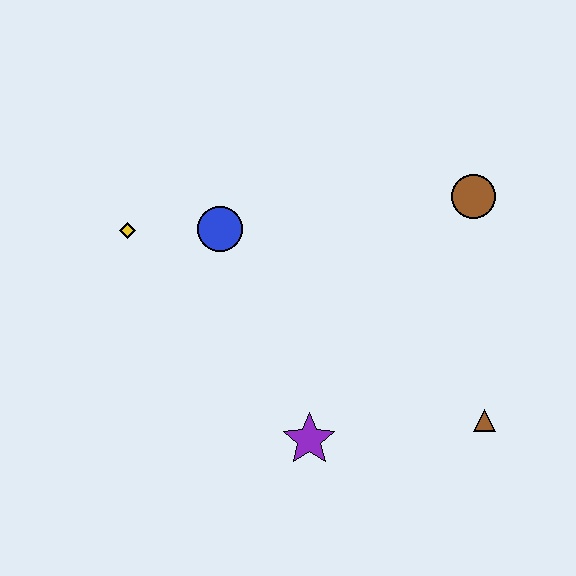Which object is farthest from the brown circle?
The yellow diamond is farthest from the brown circle.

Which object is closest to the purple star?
The brown triangle is closest to the purple star.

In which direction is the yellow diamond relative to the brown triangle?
The yellow diamond is to the left of the brown triangle.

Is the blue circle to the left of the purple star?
Yes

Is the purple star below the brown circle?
Yes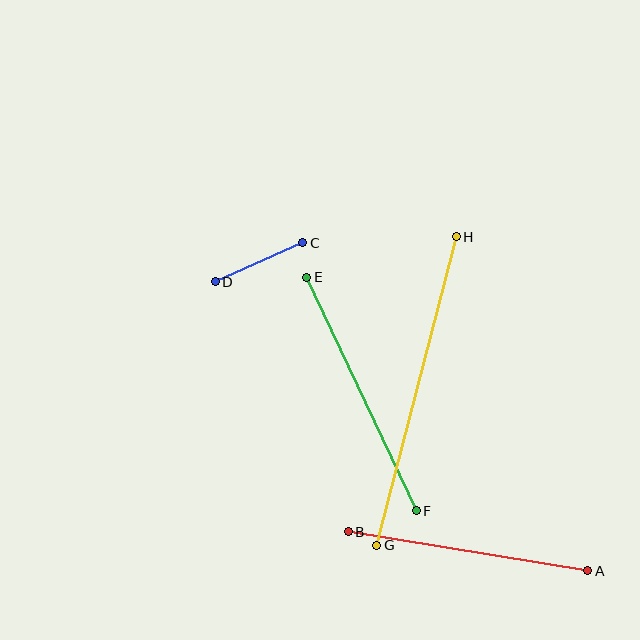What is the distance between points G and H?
The distance is approximately 319 pixels.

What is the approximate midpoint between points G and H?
The midpoint is at approximately (416, 391) pixels.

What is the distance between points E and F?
The distance is approximately 258 pixels.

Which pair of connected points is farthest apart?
Points G and H are farthest apart.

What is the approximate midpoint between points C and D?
The midpoint is at approximately (259, 262) pixels.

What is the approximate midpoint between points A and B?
The midpoint is at approximately (468, 551) pixels.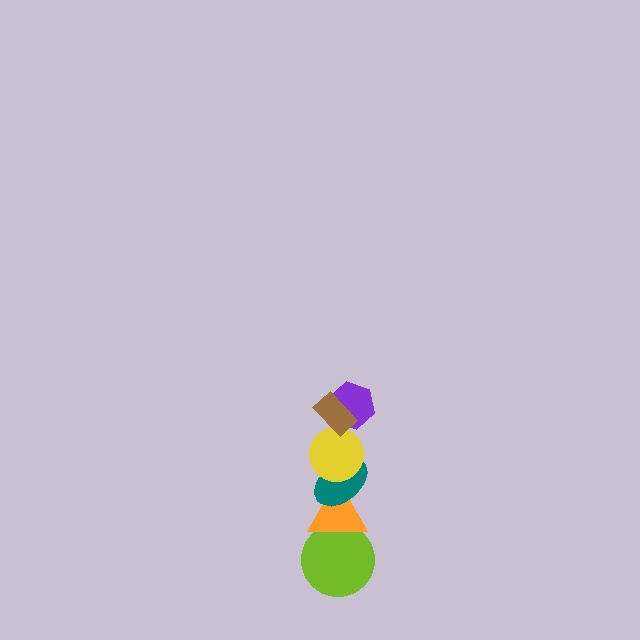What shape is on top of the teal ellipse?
The yellow circle is on top of the teal ellipse.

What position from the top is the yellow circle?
The yellow circle is 3rd from the top.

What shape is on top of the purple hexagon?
The brown rectangle is on top of the purple hexagon.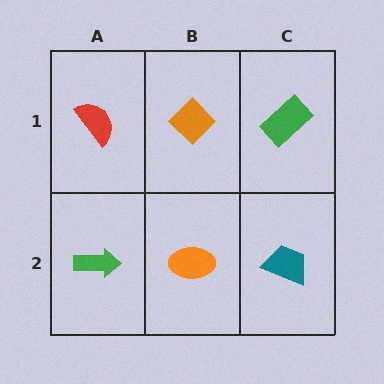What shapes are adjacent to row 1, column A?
A green arrow (row 2, column A), an orange diamond (row 1, column B).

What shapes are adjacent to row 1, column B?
An orange ellipse (row 2, column B), a red semicircle (row 1, column A), a green rectangle (row 1, column C).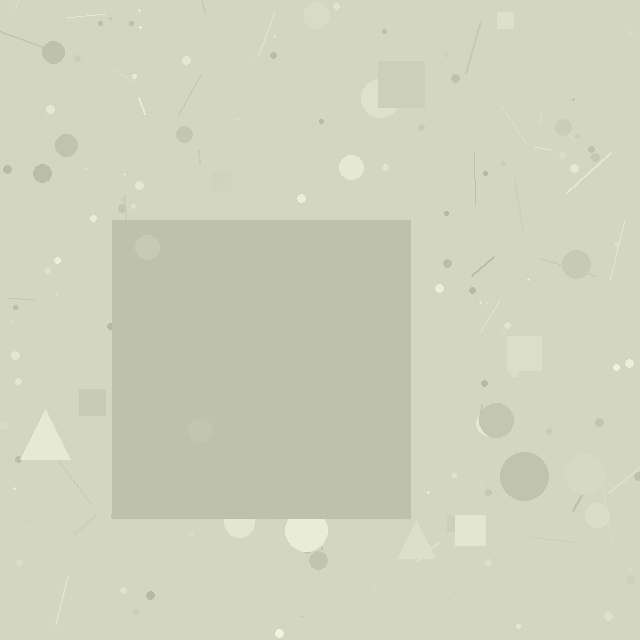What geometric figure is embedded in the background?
A square is embedded in the background.